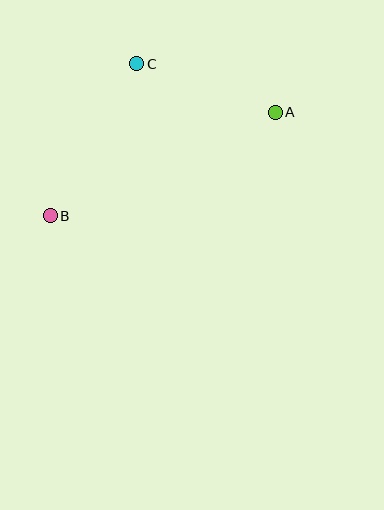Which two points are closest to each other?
Points A and C are closest to each other.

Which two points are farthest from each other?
Points A and B are farthest from each other.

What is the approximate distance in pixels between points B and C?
The distance between B and C is approximately 174 pixels.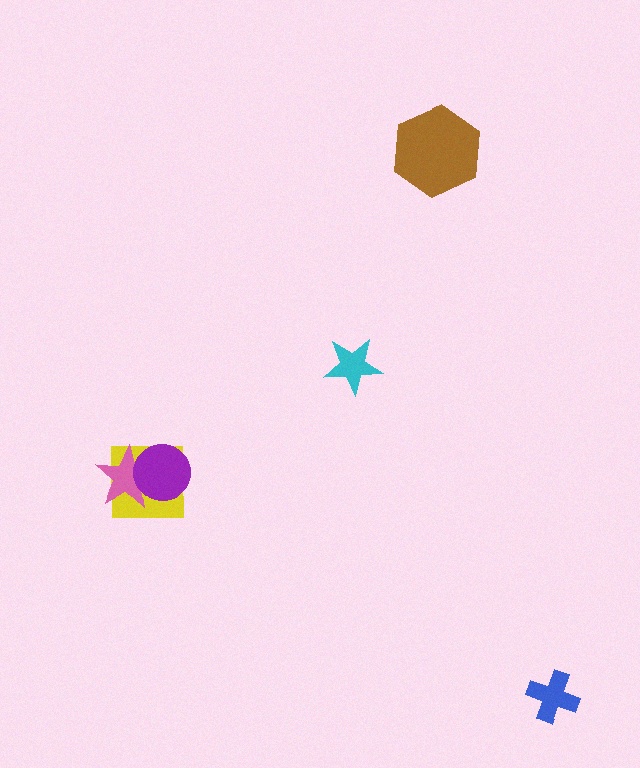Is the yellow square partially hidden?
Yes, it is partially covered by another shape.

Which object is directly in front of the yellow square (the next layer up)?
The pink star is directly in front of the yellow square.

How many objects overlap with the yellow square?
2 objects overlap with the yellow square.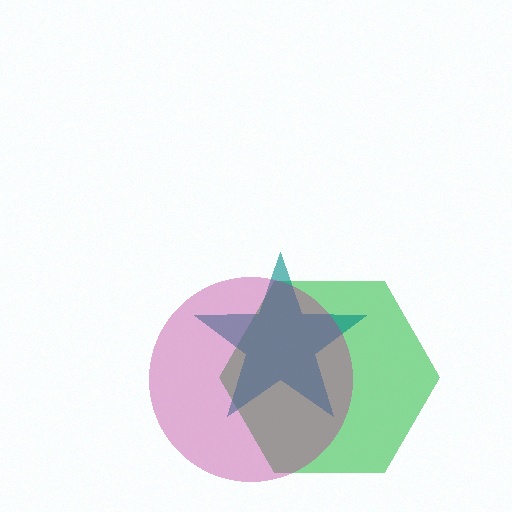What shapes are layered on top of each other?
The layered shapes are: a green hexagon, a teal star, a magenta circle.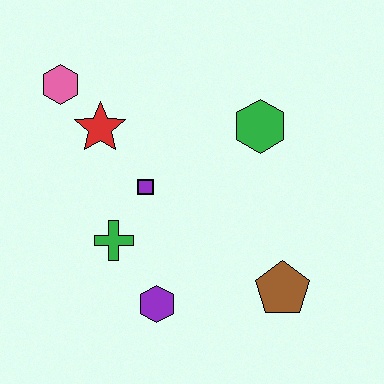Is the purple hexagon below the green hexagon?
Yes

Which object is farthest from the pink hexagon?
The brown pentagon is farthest from the pink hexagon.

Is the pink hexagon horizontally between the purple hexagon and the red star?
No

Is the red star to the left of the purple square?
Yes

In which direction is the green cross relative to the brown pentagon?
The green cross is to the left of the brown pentagon.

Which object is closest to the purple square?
The green cross is closest to the purple square.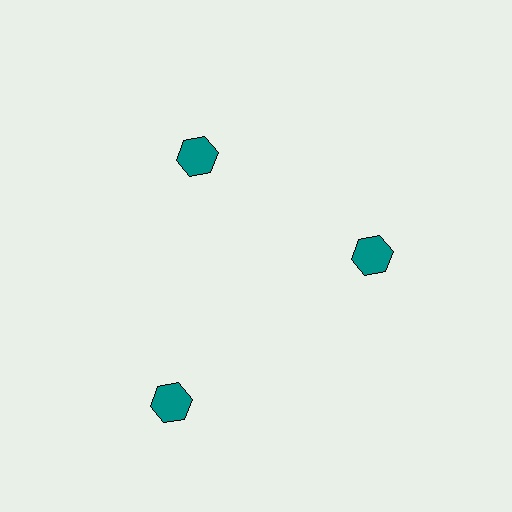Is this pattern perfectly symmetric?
No. The 3 teal hexagons are arranged in a ring, but one element near the 7 o'clock position is pushed outward from the center, breaking the 3-fold rotational symmetry.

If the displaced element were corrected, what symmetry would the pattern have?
It would have 3-fold rotational symmetry — the pattern would map onto itself every 120 degrees.